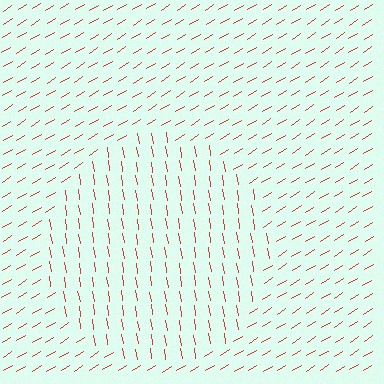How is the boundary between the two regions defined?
The boundary is defined purely by a change in line orientation (approximately 67 degrees difference). All lines are the same color and thickness.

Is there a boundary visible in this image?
Yes, there is a texture boundary formed by a change in line orientation.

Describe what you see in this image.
The image is filled with small red line segments. A circle region in the image has lines oriented differently from the surrounding lines, creating a visible texture boundary.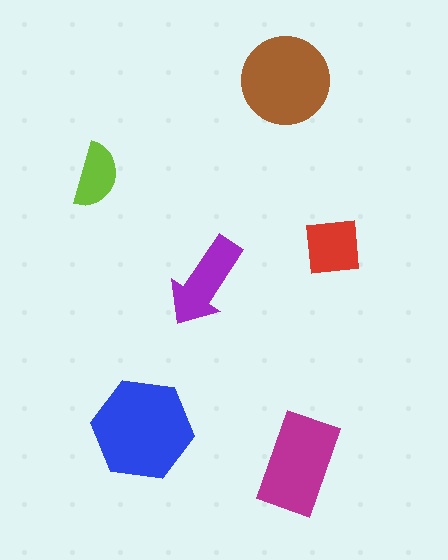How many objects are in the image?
There are 6 objects in the image.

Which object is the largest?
The blue hexagon.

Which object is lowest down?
The magenta rectangle is bottommost.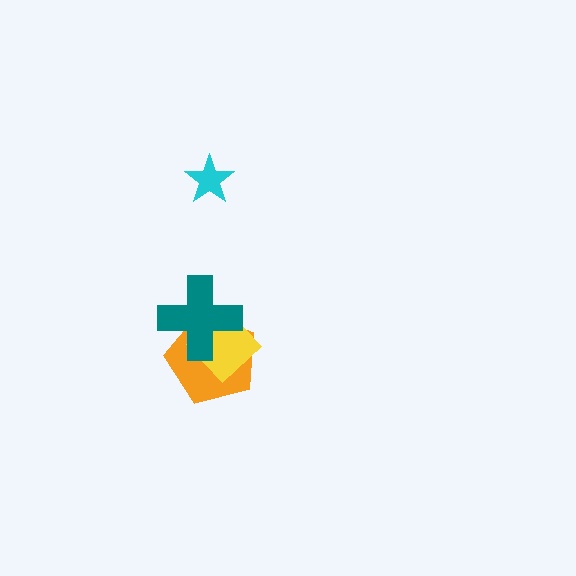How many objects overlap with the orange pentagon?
2 objects overlap with the orange pentagon.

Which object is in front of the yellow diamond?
The teal cross is in front of the yellow diamond.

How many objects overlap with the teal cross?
2 objects overlap with the teal cross.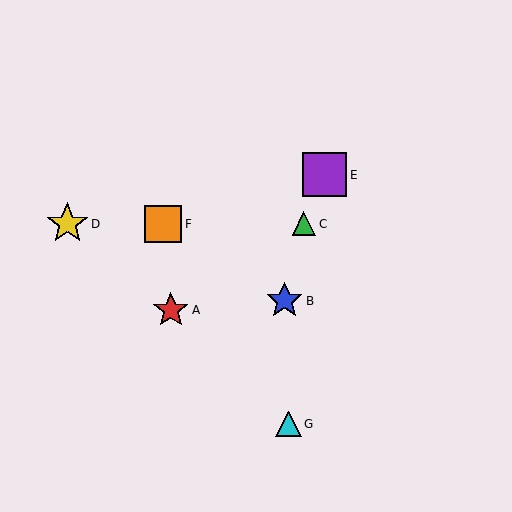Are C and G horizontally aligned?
No, C is at y≈224 and G is at y≈424.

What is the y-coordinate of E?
Object E is at y≈175.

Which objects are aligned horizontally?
Objects C, D, F are aligned horizontally.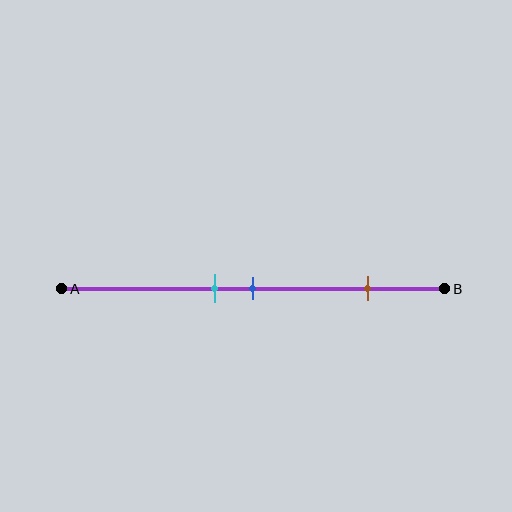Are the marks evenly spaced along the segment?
No, the marks are not evenly spaced.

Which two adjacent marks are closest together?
The cyan and blue marks are the closest adjacent pair.